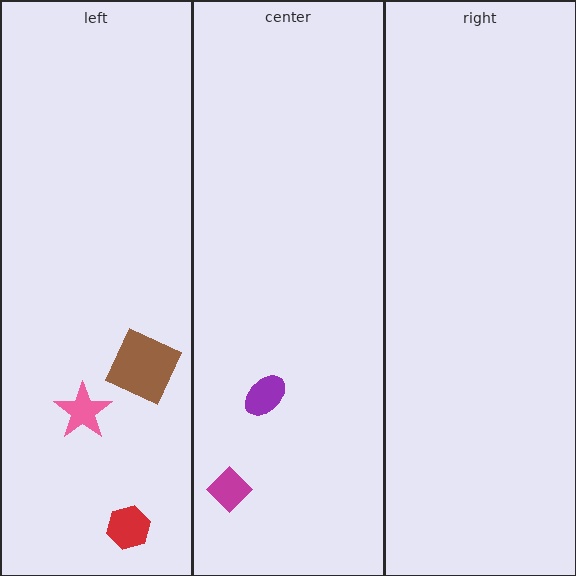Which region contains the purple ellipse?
The center region.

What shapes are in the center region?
The magenta diamond, the purple ellipse.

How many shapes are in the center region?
2.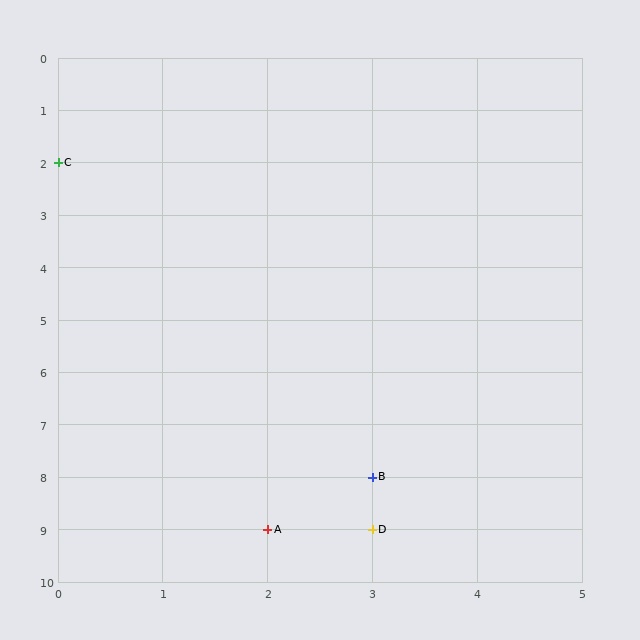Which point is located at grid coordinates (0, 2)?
Point C is at (0, 2).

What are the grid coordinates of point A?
Point A is at grid coordinates (2, 9).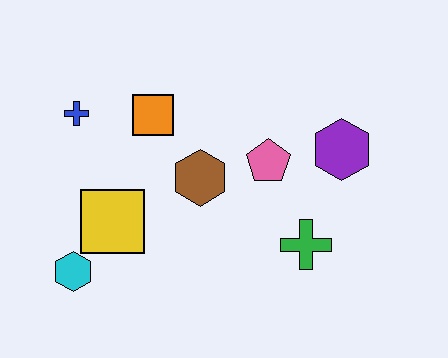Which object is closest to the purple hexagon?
The pink pentagon is closest to the purple hexagon.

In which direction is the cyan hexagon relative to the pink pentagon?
The cyan hexagon is to the left of the pink pentagon.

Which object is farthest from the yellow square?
The purple hexagon is farthest from the yellow square.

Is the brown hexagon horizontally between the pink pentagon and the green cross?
No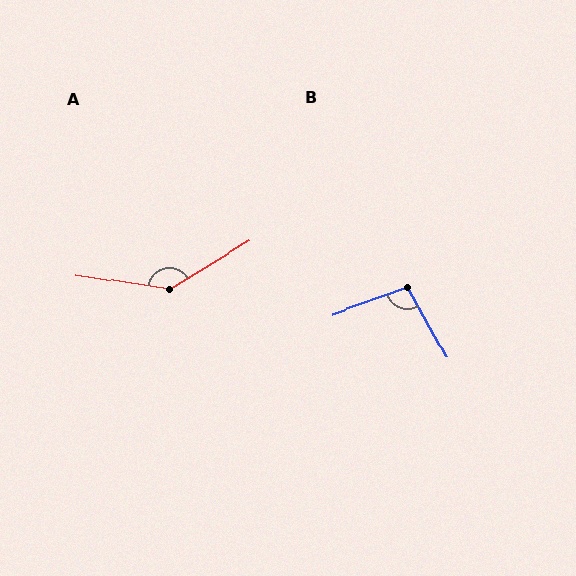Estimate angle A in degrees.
Approximately 140 degrees.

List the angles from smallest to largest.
B (99°), A (140°).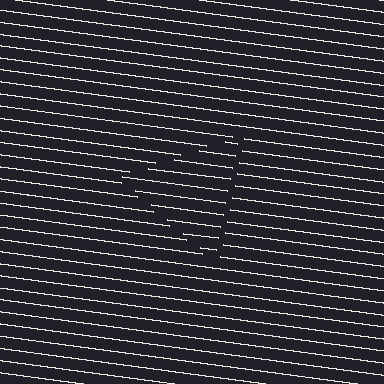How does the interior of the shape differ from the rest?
The interior of the shape contains the same grating, shifted by half a period — the contour is defined by the phase discontinuity where line-ends from the inner and outer gratings abut.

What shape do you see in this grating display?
An illusory triangle. The interior of the shape contains the same grating, shifted by half a period — the contour is defined by the phase discontinuity where line-ends from the inner and outer gratings abut.